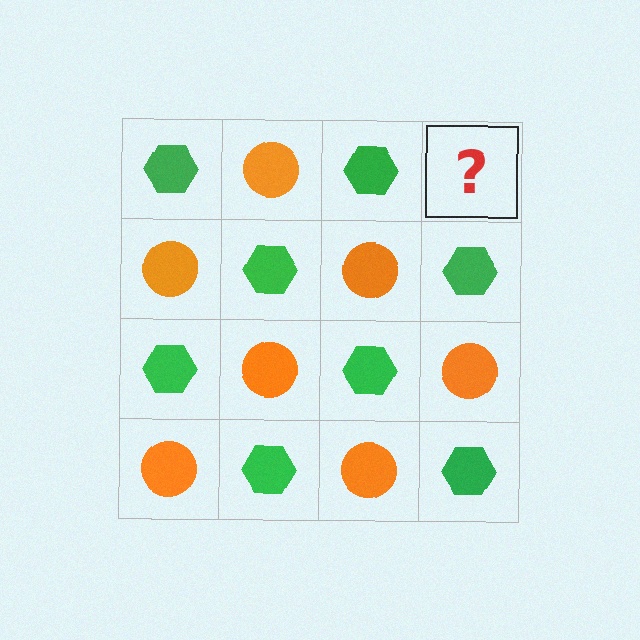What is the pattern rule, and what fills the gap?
The rule is that it alternates green hexagon and orange circle in a checkerboard pattern. The gap should be filled with an orange circle.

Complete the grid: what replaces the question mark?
The question mark should be replaced with an orange circle.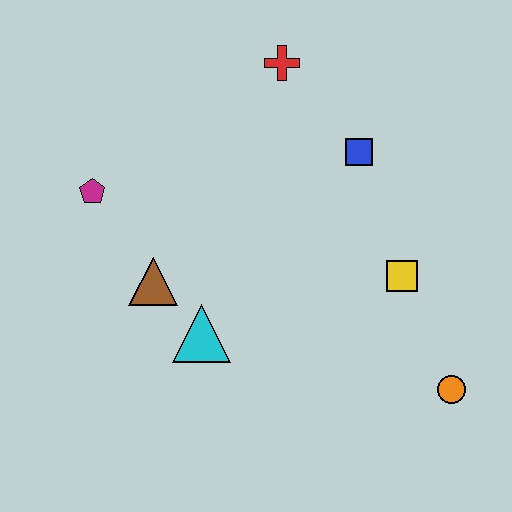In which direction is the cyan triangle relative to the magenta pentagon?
The cyan triangle is below the magenta pentagon.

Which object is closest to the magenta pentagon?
The brown triangle is closest to the magenta pentagon.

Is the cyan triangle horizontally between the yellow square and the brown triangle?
Yes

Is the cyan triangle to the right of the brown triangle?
Yes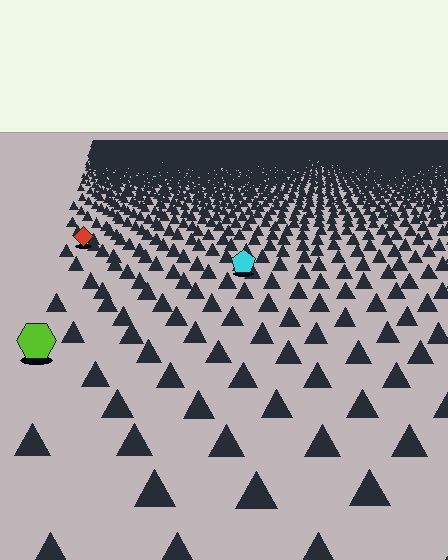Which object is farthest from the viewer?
The red diamond is farthest from the viewer. It appears smaller and the ground texture around it is denser.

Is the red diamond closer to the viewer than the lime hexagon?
No. The lime hexagon is closer — you can tell from the texture gradient: the ground texture is coarser near it.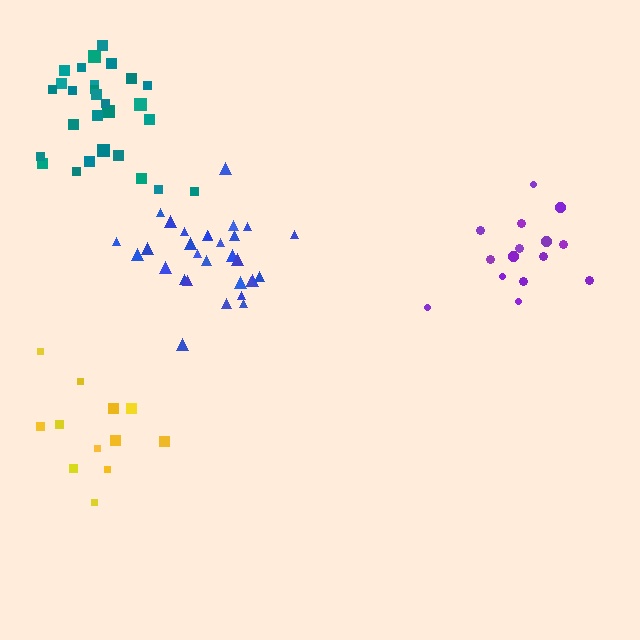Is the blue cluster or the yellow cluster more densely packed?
Blue.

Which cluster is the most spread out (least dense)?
Yellow.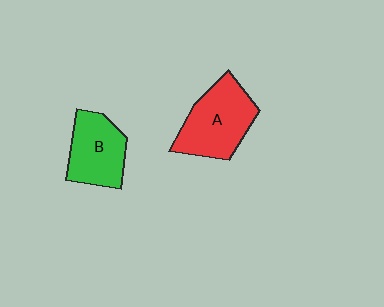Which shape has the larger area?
Shape A (red).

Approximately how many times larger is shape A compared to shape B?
Approximately 1.2 times.